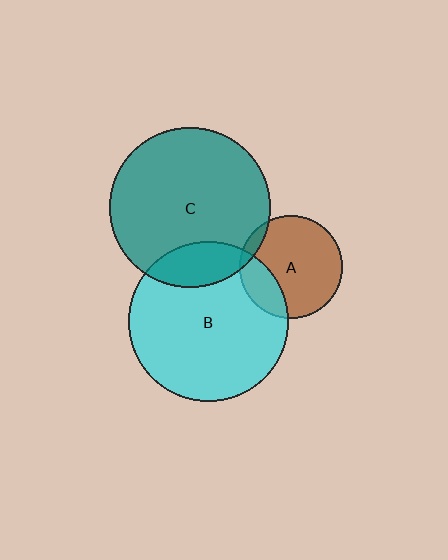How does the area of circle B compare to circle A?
Approximately 2.4 times.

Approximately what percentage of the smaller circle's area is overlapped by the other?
Approximately 5%.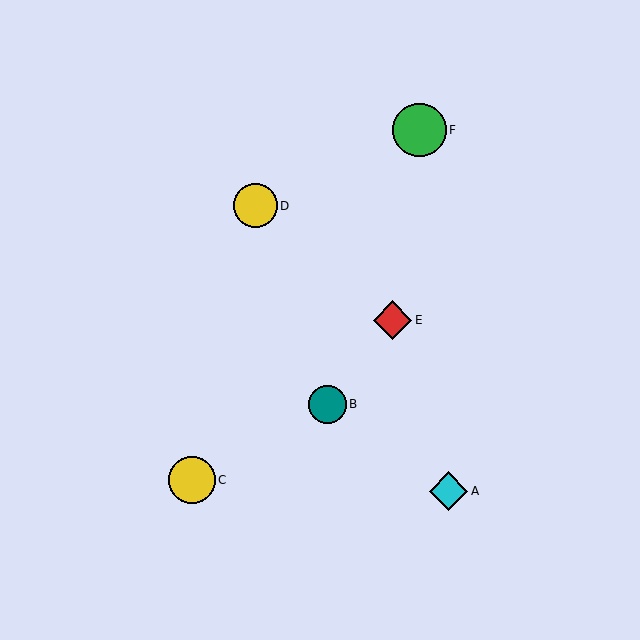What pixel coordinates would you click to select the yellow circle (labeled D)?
Click at (255, 206) to select the yellow circle D.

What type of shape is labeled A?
Shape A is a cyan diamond.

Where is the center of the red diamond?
The center of the red diamond is at (393, 320).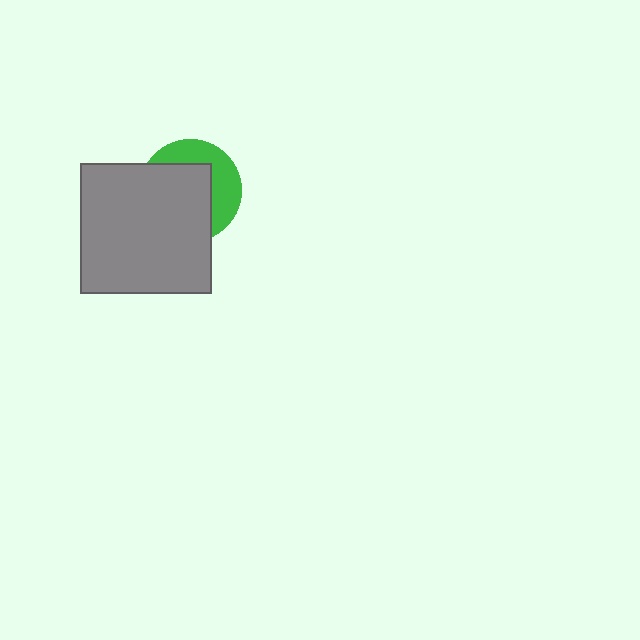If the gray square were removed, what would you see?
You would see the complete green circle.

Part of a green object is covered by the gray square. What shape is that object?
It is a circle.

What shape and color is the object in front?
The object in front is a gray square.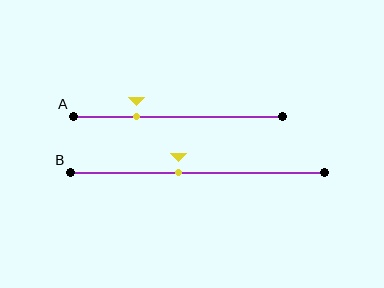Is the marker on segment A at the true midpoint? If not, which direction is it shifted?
No, the marker on segment A is shifted to the left by about 20% of the segment length.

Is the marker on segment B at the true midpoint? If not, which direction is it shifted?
No, the marker on segment B is shifted to the left by about 7% of the segment length.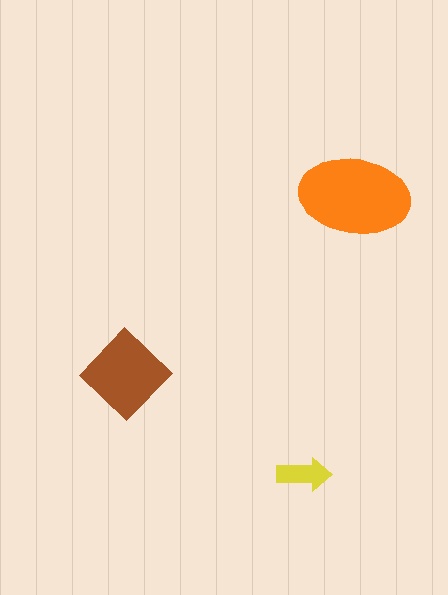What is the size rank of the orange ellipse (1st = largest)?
1st.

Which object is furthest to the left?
The brown diamond is leftmost.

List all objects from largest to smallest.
The orange ellipse, the brown diamond, the yellow arrow.